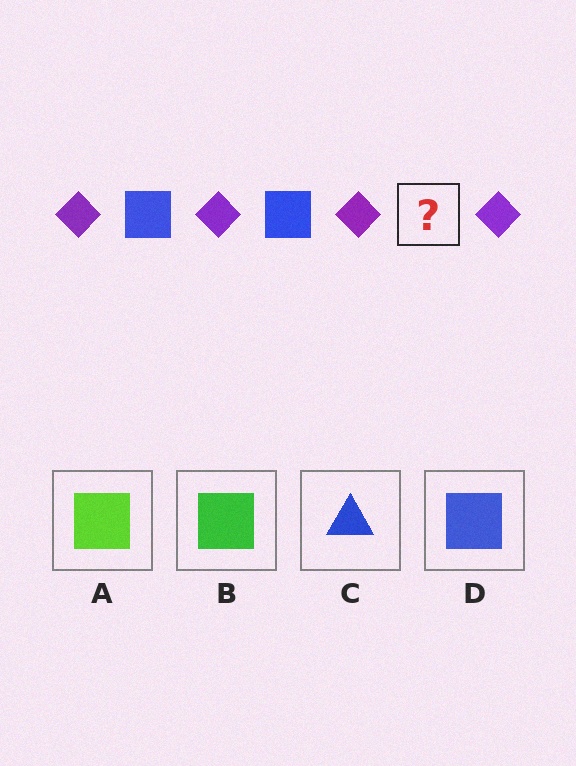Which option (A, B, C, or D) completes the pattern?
D.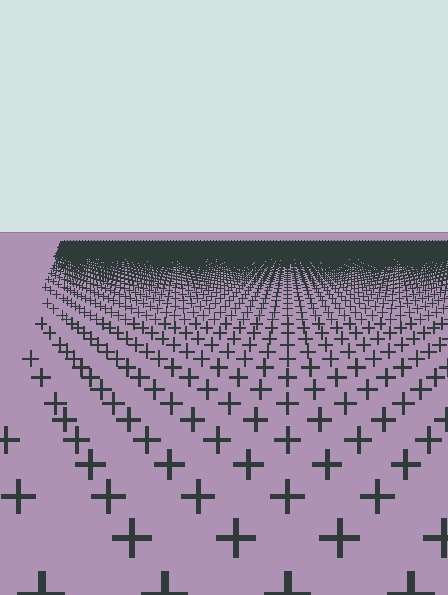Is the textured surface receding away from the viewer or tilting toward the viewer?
The surface is receding away from the viewer. Texture elements get smaller and denser toward the top.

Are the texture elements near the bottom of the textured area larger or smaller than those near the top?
Larger. Near the bottom, elements are closer to the viewer and appear at a bigger on-screen size.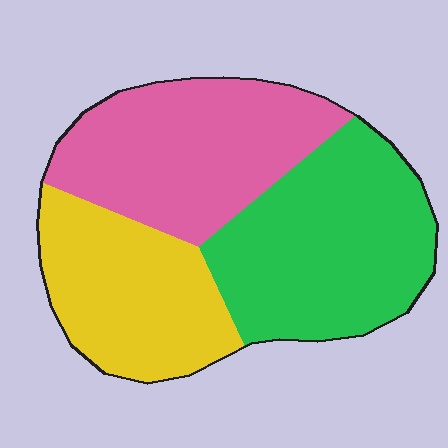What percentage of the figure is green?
Green takes up about three eighths (3/8) of the figure.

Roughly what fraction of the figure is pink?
Pink covers roughly 35% of the figure.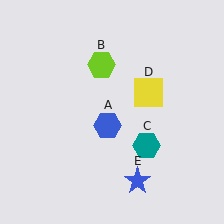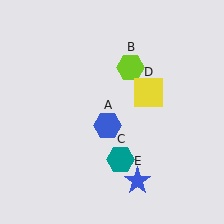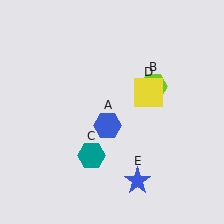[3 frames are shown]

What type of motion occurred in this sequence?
The lime hexagon (object B), teal hexagon (object C) rotated clockwise around the center of the scene.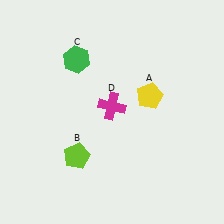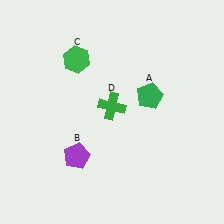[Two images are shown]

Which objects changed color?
A changed from yellow to green. B changed from lime to purple. D changed from magenta to green.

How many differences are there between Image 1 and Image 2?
There are 3 differences between the two images.